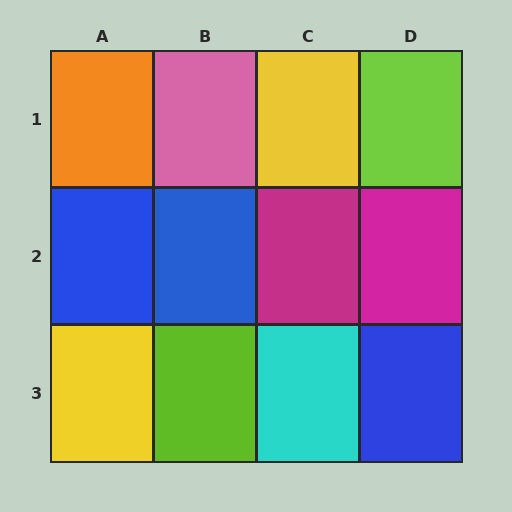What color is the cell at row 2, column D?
Magenta.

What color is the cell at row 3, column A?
Yellow.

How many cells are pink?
1 cell is pink.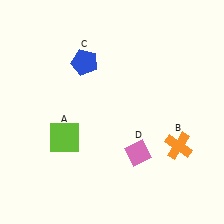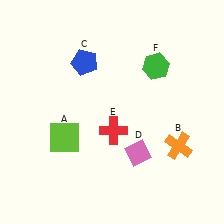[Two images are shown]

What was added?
A red cross (E), a green hexagon (F) were added in Image 2.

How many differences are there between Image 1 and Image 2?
There are 2 differences between the two images.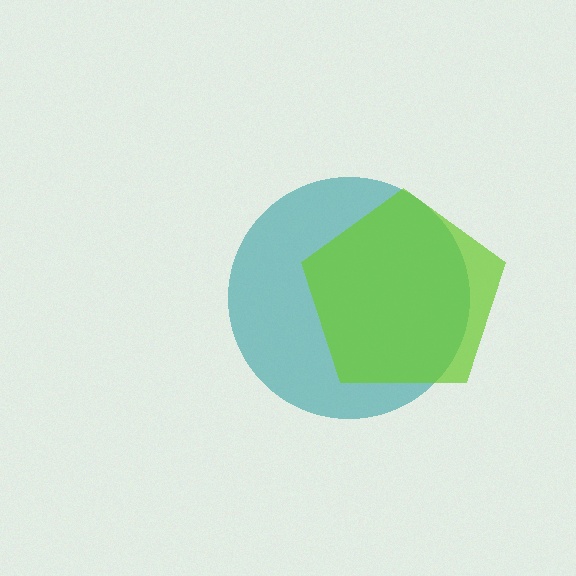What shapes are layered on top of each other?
The layered shapes are: a teal circle, a lime pentagon.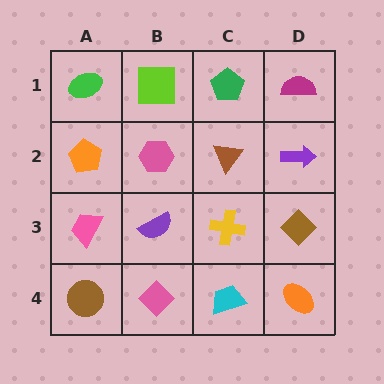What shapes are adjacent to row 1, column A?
An orange pentagon (row 2, column A), a lime square (row 1, column B).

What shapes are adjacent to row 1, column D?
A purple arrow (row 2, column D), a green pentagon (row 1, column C).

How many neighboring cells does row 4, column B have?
3.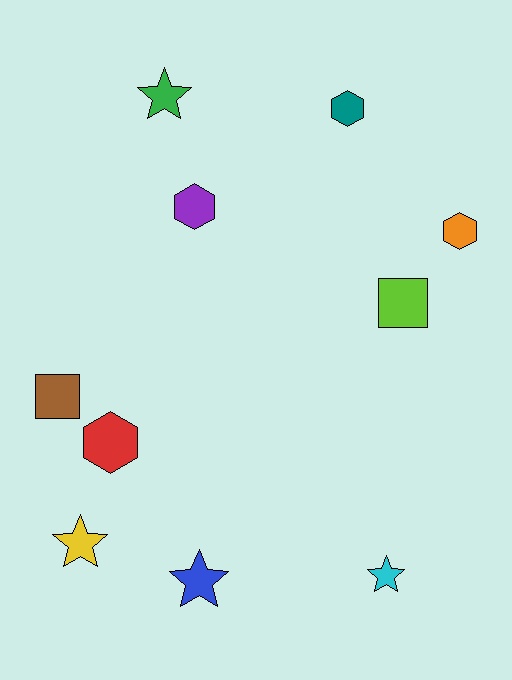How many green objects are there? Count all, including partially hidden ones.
There is 1 green object.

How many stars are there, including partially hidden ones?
There are 4 stars.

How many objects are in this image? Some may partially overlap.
There are 10 objects.